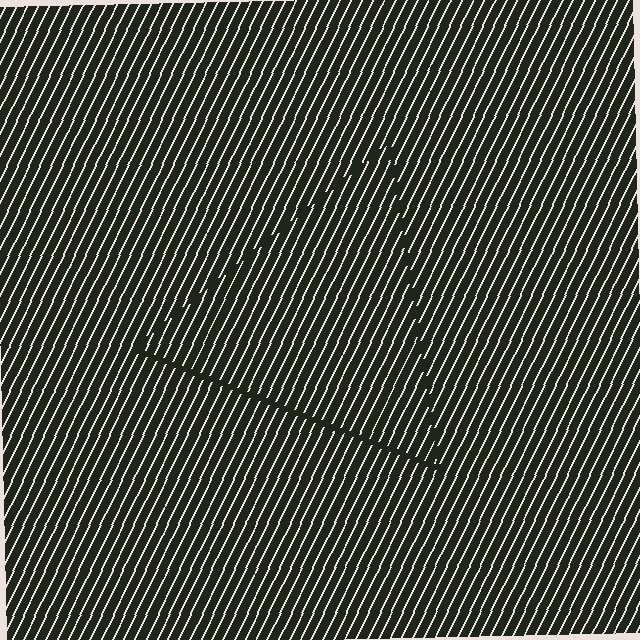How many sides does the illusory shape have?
3 sides — the line-ends trace a triangle.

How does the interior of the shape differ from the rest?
The interior of the shape contains the same grating, shifted by half a period — the contour is defined by the phase discontinuity where line-ends from the inner and outer gratings abut.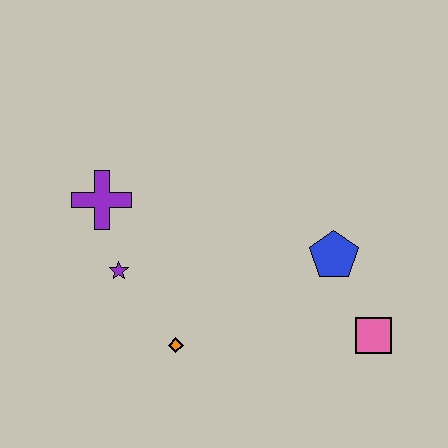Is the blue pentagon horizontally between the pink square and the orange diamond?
Yes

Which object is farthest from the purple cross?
The pink square is farthest from the purple cross.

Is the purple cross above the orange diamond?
Yes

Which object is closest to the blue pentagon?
The pink square is closest to the blue pentagon.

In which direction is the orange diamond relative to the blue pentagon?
The orange diamond is to the left of the blue pentagon.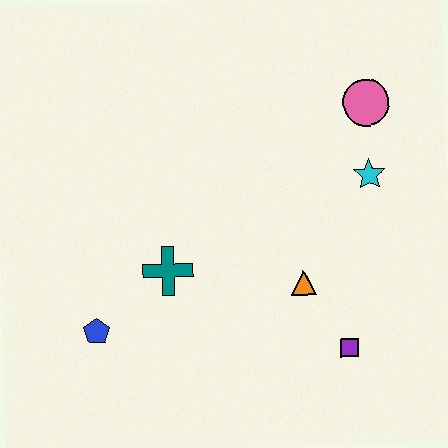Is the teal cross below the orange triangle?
No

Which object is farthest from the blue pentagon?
The pink circle is farthest from the blue pentagon.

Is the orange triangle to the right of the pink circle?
No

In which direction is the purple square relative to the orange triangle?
The purple square is below the orange triangle.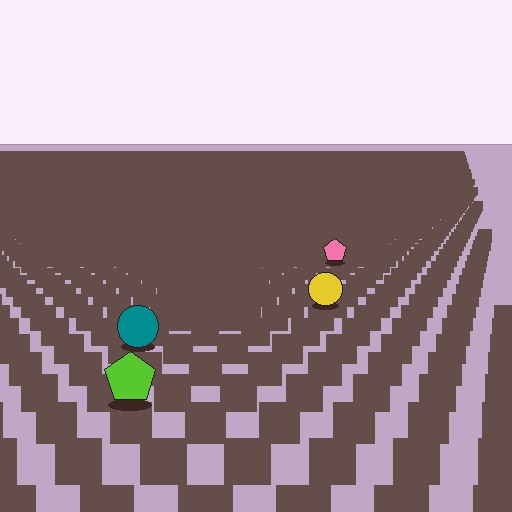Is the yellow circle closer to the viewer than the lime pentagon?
No. The lime pentagon is closer — you can tell from the texture gradient: the ground texture is coarser near it.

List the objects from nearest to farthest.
From nearest to farthest: the lime pentagon, the teal circle, the yellow circle, the pink pentagon.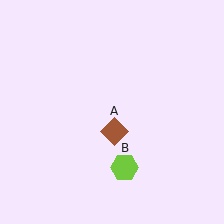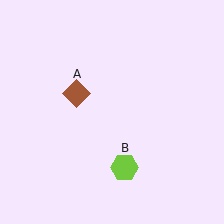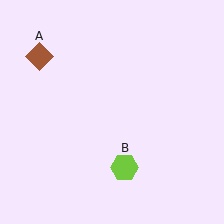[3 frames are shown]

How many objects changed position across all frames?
1 object changed position: brown diamond (object A).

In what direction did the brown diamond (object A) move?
The brown diamond (object A) moved up and to the left.